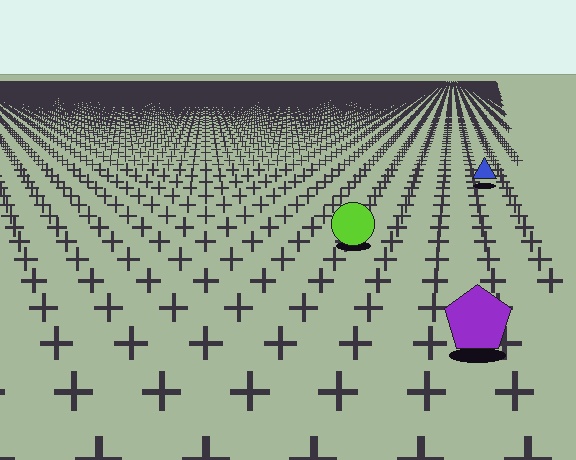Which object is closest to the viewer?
The purple pentagon is closest. The texture marks near it are larger and more spread out.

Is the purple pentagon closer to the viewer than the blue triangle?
Yes. The purple pentagon is closer — you can tell from the texture gradient: the ground texture is coarser near it.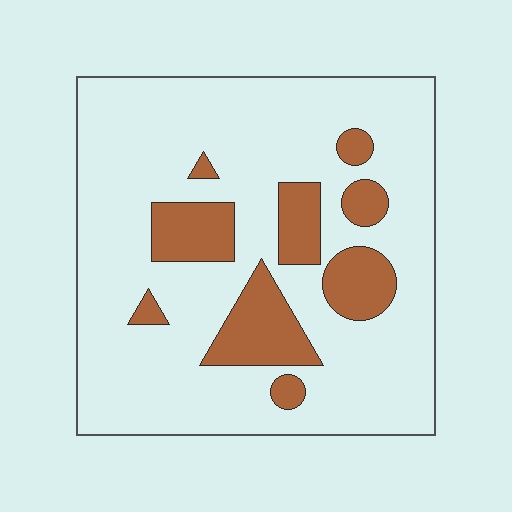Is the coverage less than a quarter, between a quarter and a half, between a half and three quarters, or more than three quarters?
Less than a quarter.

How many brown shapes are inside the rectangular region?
9.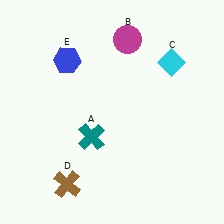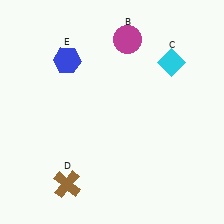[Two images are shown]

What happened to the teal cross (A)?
The teal cross (A) was removed in Image 2. It was in the bottom-left area of Image 1.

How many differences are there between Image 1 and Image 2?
There is 1 difference between the two images.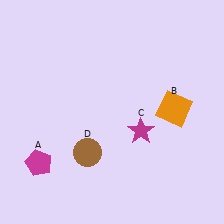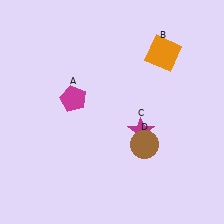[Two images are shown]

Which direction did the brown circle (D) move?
The brown circle (D) moved right.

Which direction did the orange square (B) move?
The orange square (B) moved up.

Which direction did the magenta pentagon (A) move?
The magenta pentagon (A) moved up.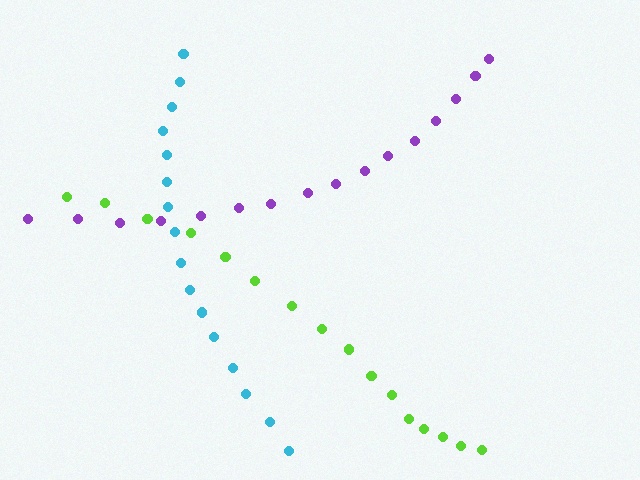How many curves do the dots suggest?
There are 3 distinct paths.